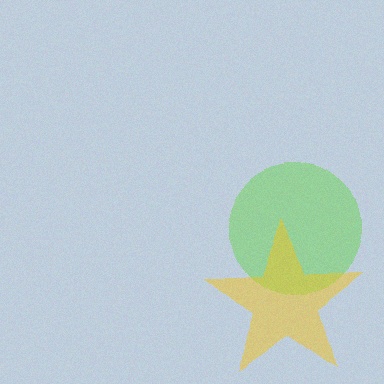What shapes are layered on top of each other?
The layered shapes are: a lime circle, a yellow star.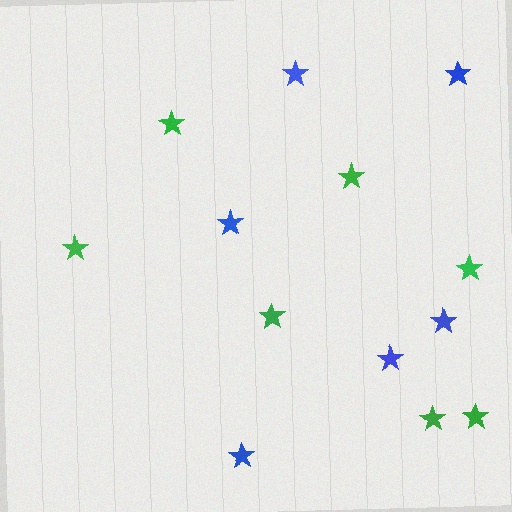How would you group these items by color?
There are 2 groups: one group of blue stars (6) and one group of green stars (7).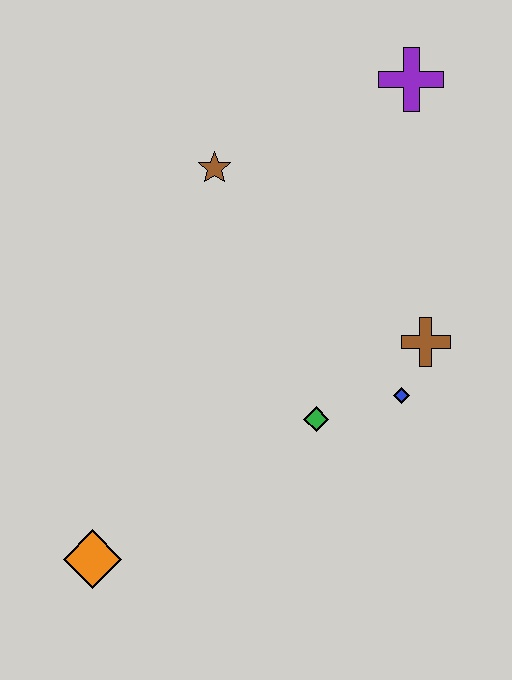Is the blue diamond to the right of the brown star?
Yes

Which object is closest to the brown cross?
The blue diamond is closest to the brown cross.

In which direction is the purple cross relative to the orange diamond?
The purple cross is above the orange diamond.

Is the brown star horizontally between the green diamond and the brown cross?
No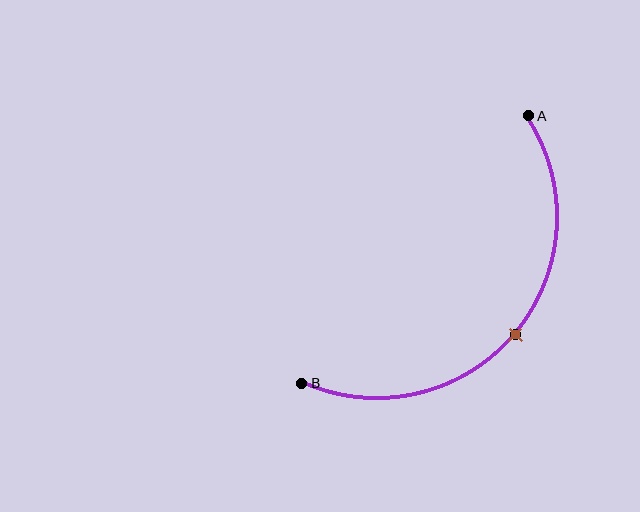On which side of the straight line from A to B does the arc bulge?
The arc bulges below and to the right of the straight line connecting A and B.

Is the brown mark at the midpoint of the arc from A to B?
Yes. The brown mark lies on the arc at equal arc-length from both A and B — it is the arc midpoint.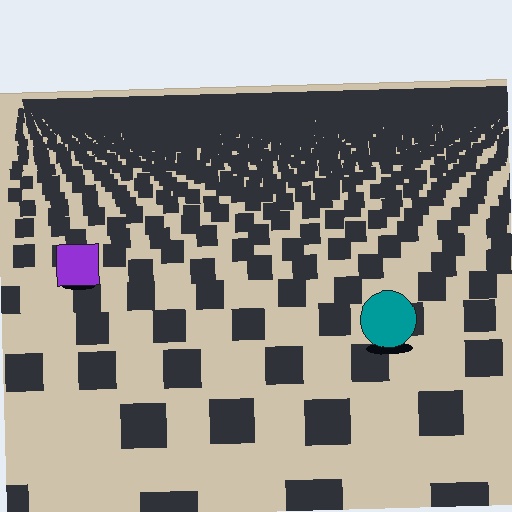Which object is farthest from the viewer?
The purple square is farthest from the viewer. It appears smaller and the ground texture around it is denser.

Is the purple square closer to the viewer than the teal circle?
No. The teal circle is closer — you can tell from the texture gradient: the ground texture is coarser near it.